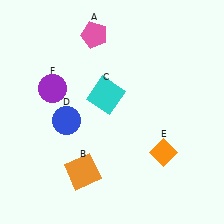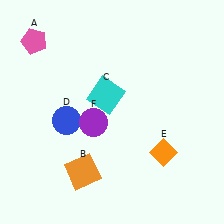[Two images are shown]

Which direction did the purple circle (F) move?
The purple circle (F) moved right.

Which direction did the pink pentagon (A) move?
The pink pentagon (A) moved left.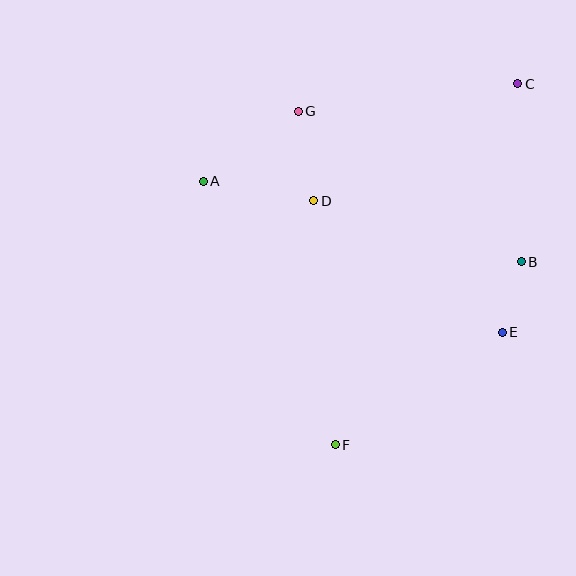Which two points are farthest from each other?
Points C and F are farthest from each other.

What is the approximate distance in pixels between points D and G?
The distance between D and G is approximately 91 pixels.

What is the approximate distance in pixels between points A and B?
The distance between A and B is approximately 328 pixels.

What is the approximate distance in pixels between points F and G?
The distance between F and G is approximately 335 pixels.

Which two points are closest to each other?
Points B and E are closest to each other.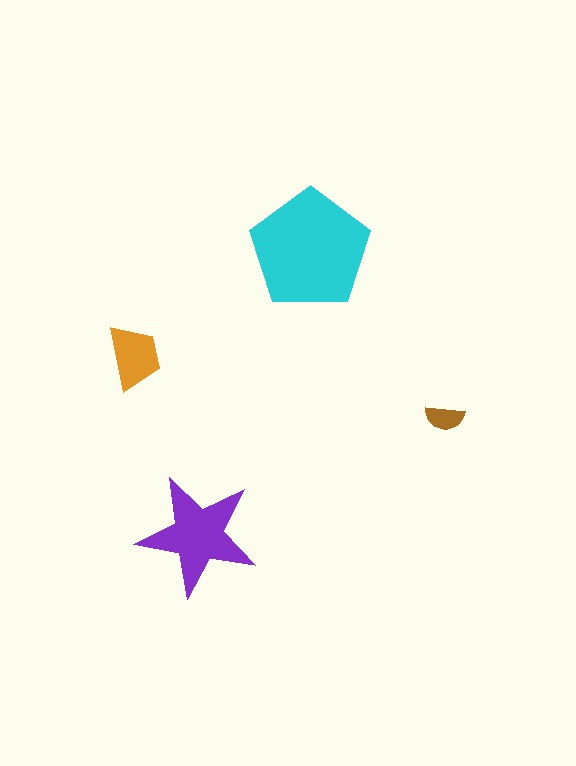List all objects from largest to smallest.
The cyan pentagon, the purple star, the orange trapezoid, the brown semicircle.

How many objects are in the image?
There are 4 objects in the image.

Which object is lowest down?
The purple star is bottommost.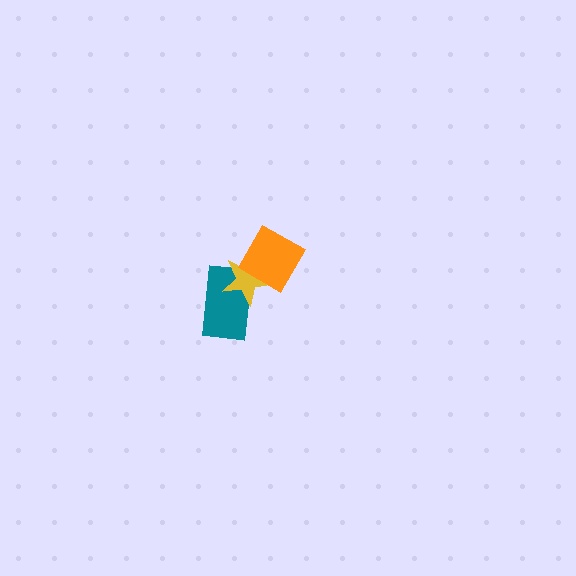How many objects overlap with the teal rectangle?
2 objects overlap with the teal rectangle.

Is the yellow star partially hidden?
Yes, it is partially covered by another shape.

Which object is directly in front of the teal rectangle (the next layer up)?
The yellow star is directly in front of the teal rectangle.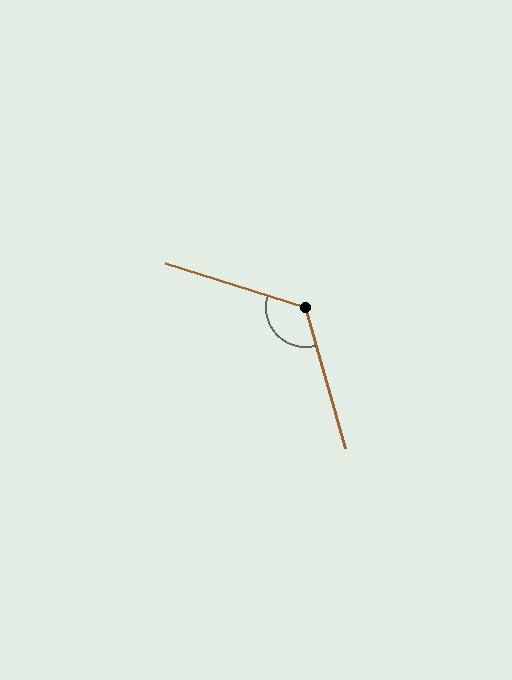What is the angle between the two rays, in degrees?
Approximately 123 degrees.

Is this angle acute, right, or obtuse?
It is obtuse.